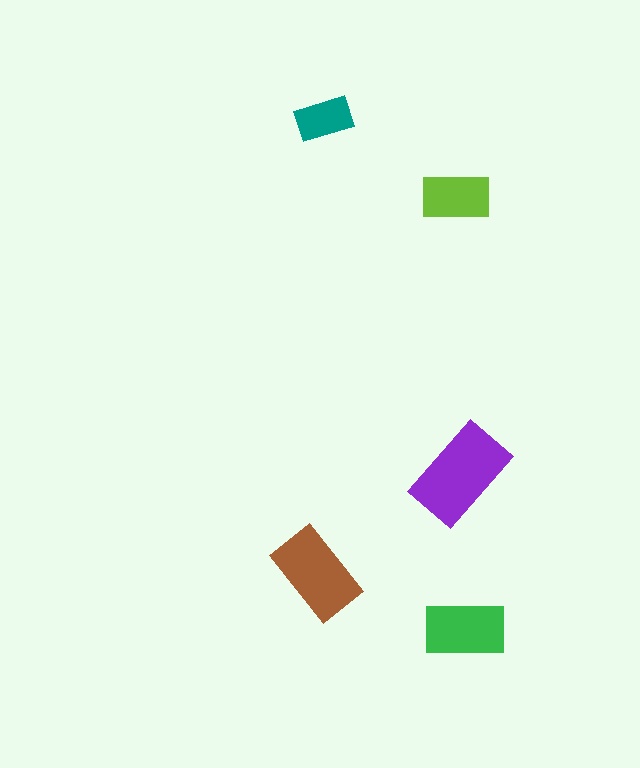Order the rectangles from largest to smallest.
the purple one, the brown one, the green one, the lime one, the teal one.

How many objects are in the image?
There are 5 objects in the image.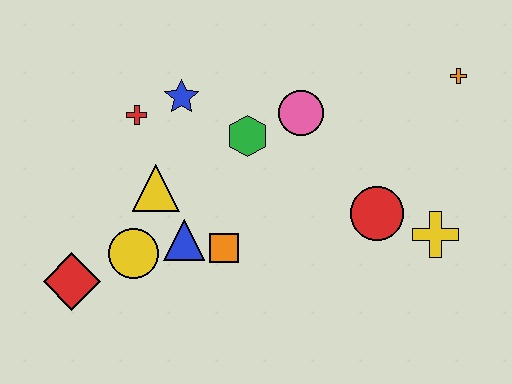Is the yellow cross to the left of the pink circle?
No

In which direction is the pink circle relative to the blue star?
The pink circle is to the right of the blue star.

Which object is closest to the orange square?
The blue triangle is closest to the orange square.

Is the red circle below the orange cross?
Yes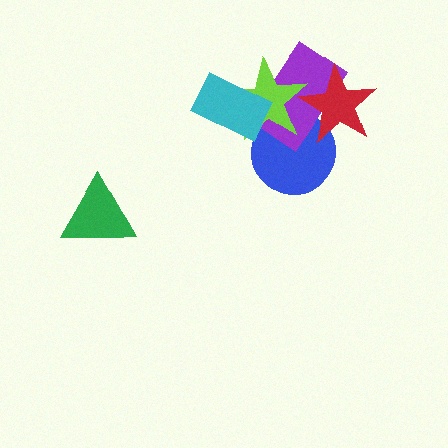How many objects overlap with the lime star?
4 objects overlap with the lime star.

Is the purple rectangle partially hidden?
Yes, it is partially covered by another shape.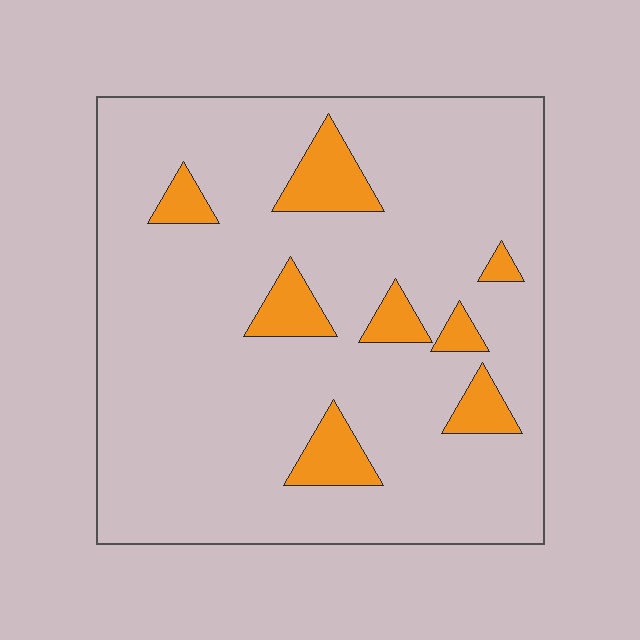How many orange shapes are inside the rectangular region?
8.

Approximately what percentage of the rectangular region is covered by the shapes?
Approximately 10%.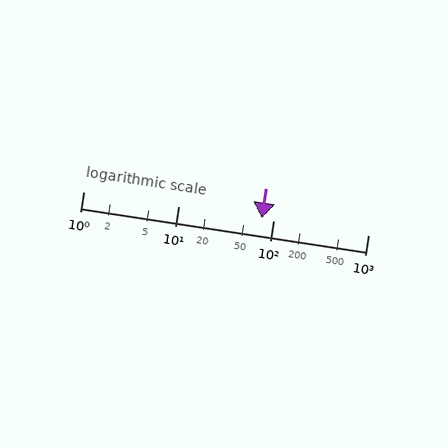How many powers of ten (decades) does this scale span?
The scale spans 3 decades, from 1 to 1000.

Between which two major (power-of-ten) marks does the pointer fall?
The pointer is between 10 and 100.